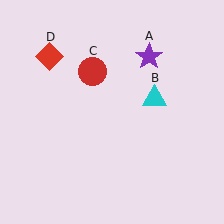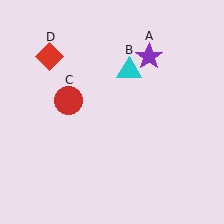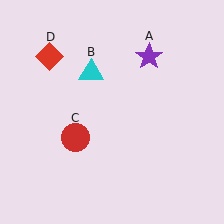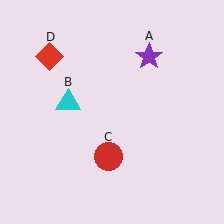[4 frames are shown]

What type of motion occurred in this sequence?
The cyan triangle (object B), red circle (object C) rotated counterclockwise around the center of the scene.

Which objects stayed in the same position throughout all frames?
Purple star (object A) and red diamond (object D) remained stationary.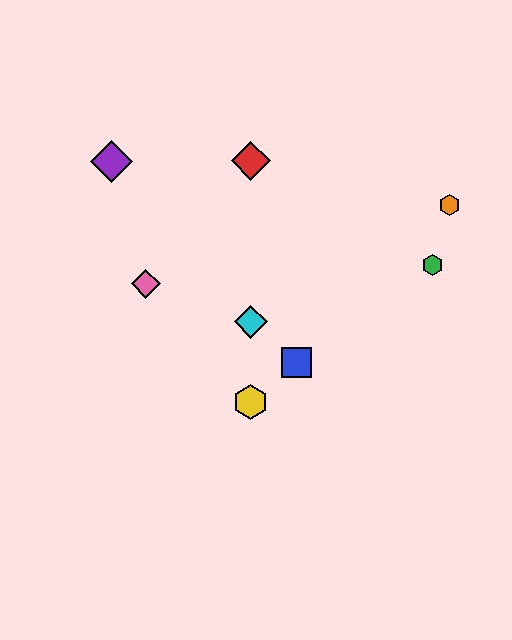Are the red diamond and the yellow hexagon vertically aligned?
Yes, both are at x≈251.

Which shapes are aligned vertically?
The red diamond, the yellow hexagon, the cyan diamond are aligned vertically.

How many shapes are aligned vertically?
3 shapes (the red diamond, the yellow hexagon, the cyan diamond) are aligned vertically.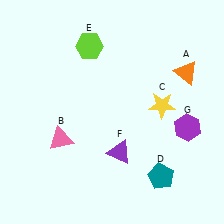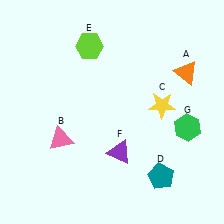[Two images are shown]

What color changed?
The hexagon (G) changed from purple in Image 1 to green in Image 2.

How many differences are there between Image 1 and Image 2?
There is 1 difference between the two images.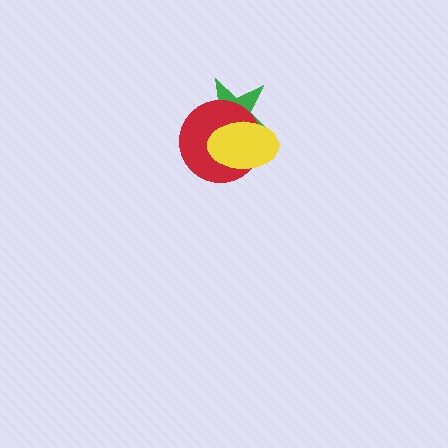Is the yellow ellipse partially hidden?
No, no other shape covers it.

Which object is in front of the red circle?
The yellow ellipse is in front of the red circle.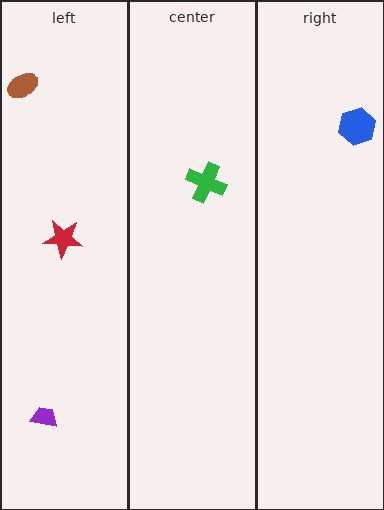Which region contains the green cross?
The center region.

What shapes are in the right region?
The blue hexagon.